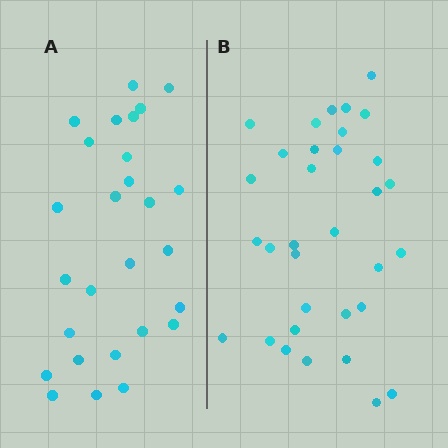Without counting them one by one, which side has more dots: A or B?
Region B (the right region) has more dots.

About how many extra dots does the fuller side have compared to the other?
Region B has about 6 more dots than region A.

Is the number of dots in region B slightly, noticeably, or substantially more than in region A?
Region B has only slightly more — the two regions are fairly close. The ratio is roughly 1.2 to 1.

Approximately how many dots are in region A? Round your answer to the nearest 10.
About 30 dots. (The exact count is 27, which rounds to 30.)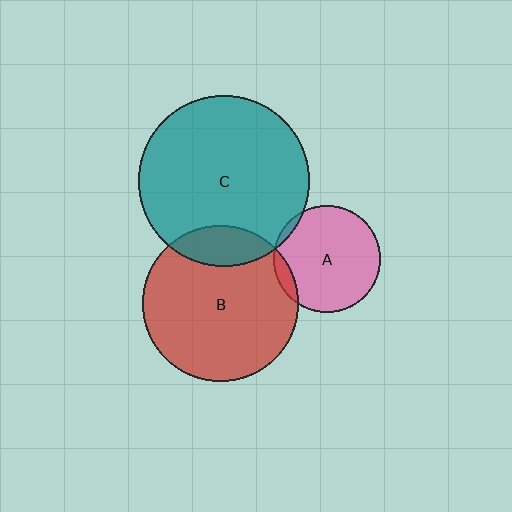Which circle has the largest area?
Circle C (teal).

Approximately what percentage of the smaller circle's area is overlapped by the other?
Approximately 15%.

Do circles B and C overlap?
Yes.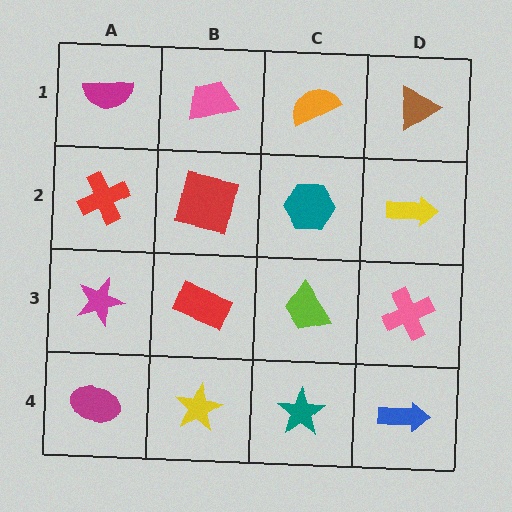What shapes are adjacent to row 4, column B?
A red rectangle (row 3, column B), a magenta ellipse (row 4, column A), a teal star (row 4, column C).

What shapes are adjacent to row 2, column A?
A magenta semicircle (row 1, column A), a magenta star (row 3, column A), a red square (row 2, column B).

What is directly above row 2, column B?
A pink trapezoid.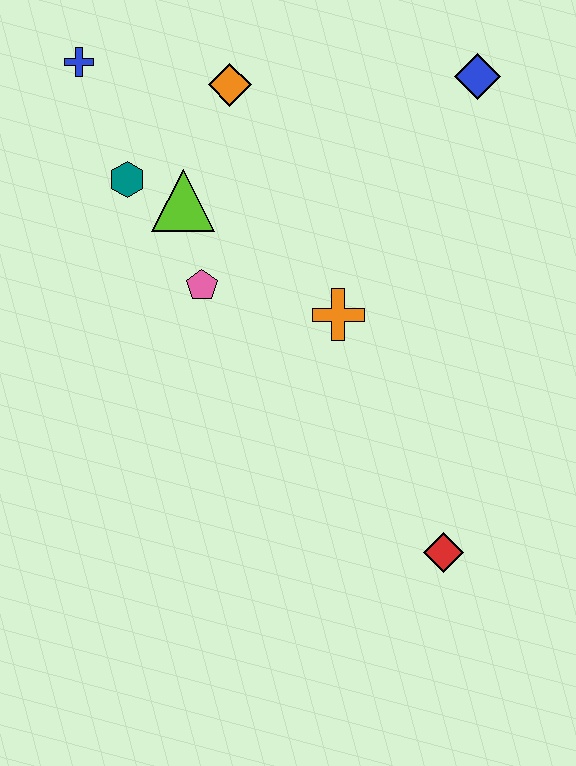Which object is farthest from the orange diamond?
The red diamond is farthest from the orange diamond.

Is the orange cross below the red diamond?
No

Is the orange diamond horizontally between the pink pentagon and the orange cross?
Yes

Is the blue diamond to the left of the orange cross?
No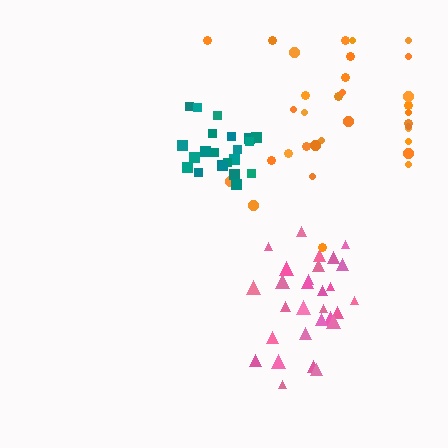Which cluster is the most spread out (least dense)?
Orange.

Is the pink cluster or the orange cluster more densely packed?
Pink.